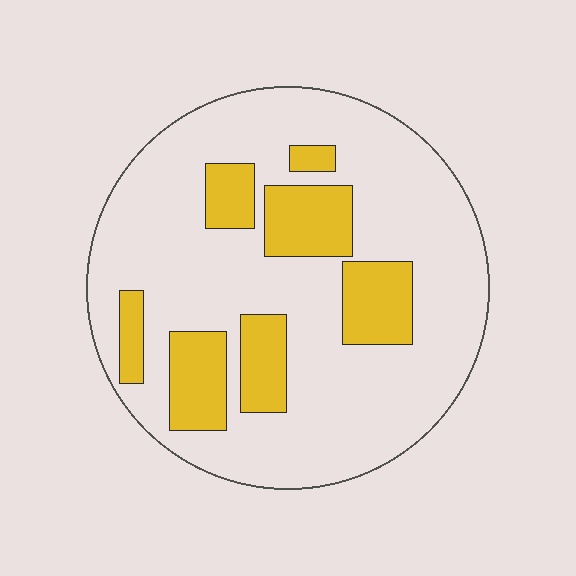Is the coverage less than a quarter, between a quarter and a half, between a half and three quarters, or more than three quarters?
Less than a quarter.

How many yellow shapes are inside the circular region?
7.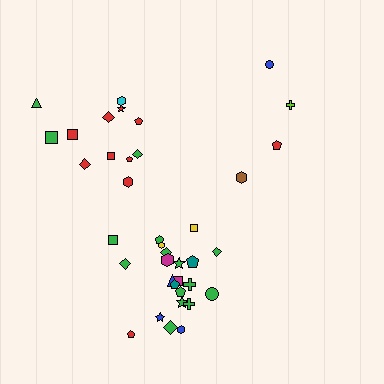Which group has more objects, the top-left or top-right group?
The top-left group.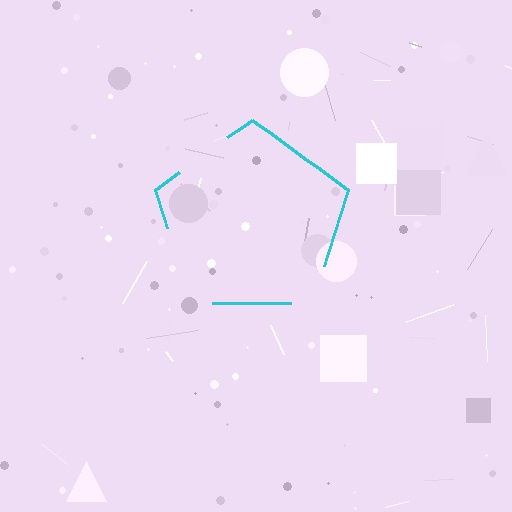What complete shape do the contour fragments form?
The contour fragments form a pentagon.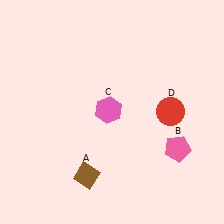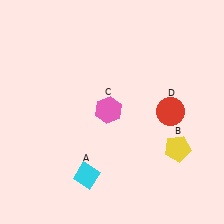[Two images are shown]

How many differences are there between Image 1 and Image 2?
There are 2 differences between the two images.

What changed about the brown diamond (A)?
In Image 1, A is brown. In Image 2, it changed to cyan.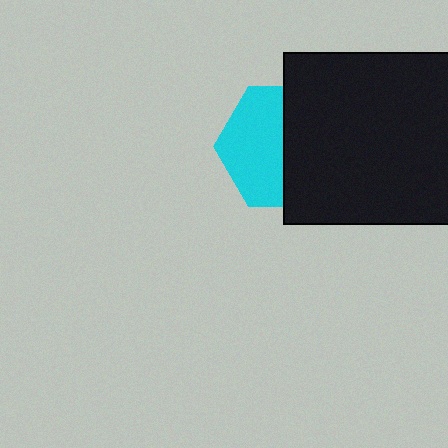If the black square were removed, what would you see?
You would see the complete cyan hexagon.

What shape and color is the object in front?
The object in front is a black square.